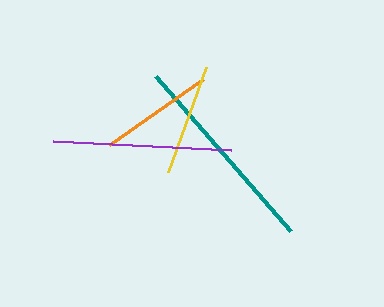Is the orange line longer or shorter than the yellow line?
The orange line is longer than the yellow line.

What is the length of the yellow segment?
The yellow segment is approximately 112 pixels long.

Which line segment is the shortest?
The yellow line is the shortest at approximately 112 pixels.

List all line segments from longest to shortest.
From longest to shortest: teal, purple, orange, yellow.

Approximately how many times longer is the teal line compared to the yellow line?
The teal line is approximately 1.8 times the length of the yellow line.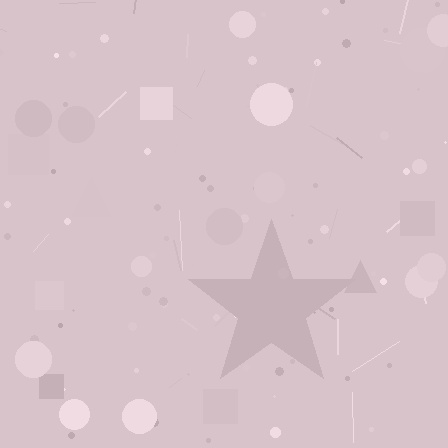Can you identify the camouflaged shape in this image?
The camouflaged shape is a star.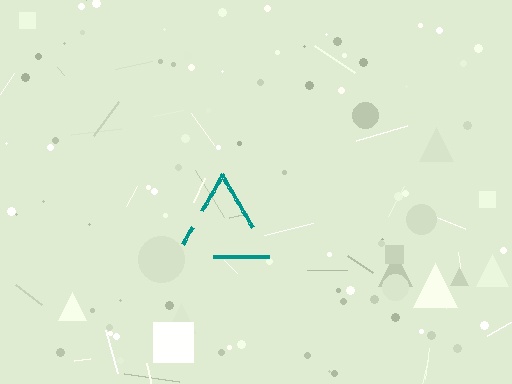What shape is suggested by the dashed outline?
The dashed outline suggests a triangle.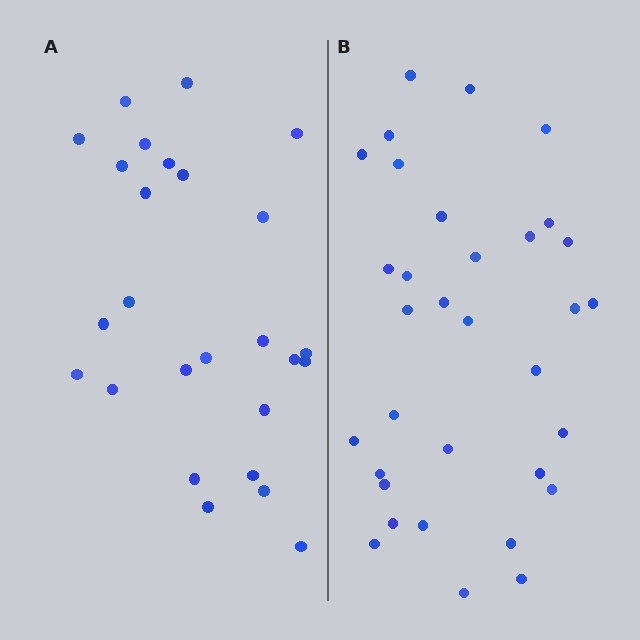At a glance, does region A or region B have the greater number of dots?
Region B (the right region) has more dots.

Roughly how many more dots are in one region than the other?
Region B has roughly 8 or so more dots than region A.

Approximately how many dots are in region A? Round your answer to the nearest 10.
About 30 dots. (The exact count is 26, which rounds to 30.)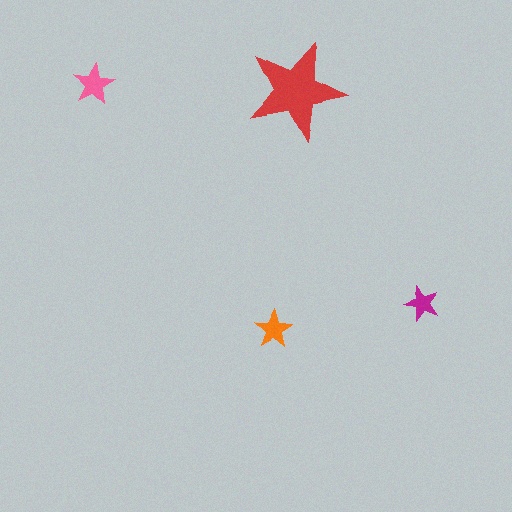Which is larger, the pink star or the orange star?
The pink one.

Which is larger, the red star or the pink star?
The red one.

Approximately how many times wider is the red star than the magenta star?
About 3 times wider.